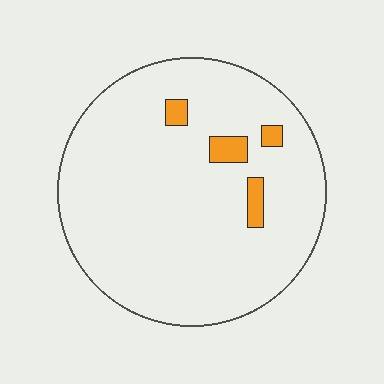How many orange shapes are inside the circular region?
4.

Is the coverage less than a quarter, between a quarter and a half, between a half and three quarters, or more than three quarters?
Less than a quarter.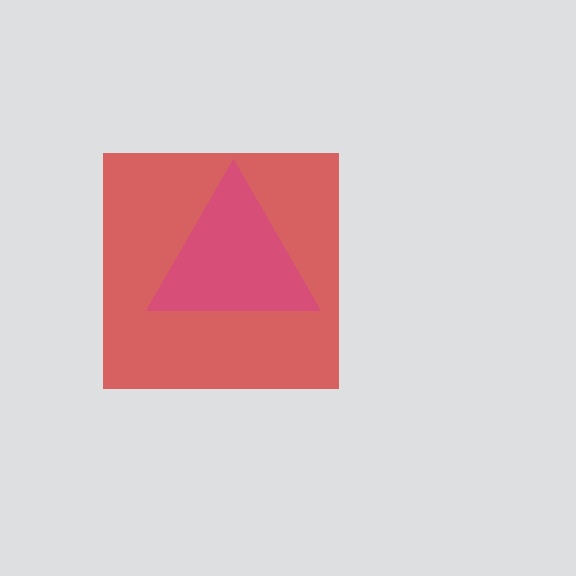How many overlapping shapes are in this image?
There are 2 overlapping shapes in the image.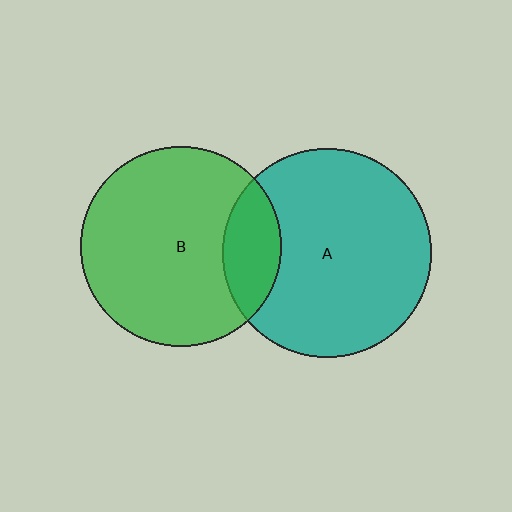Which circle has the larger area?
Circle A (teal).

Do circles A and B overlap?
Yes.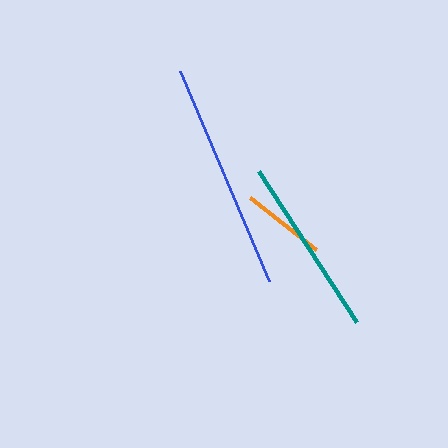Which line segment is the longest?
The blue line is the longest at approximately 228 pixels.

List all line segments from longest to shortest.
From longest to shortest: blue, teal, orange.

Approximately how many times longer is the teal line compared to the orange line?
The teal line is approximately 2.1 times the length of the orange line.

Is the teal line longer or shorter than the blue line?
The blue line is longer than the teal line.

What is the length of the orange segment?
The orange segment is approximately 84 pixels long.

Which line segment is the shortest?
The orange line is the shortest at approximately 84 pixels.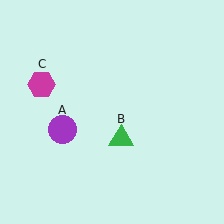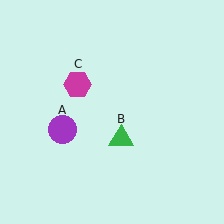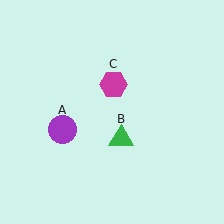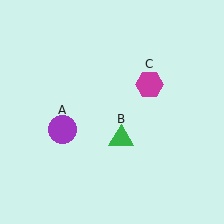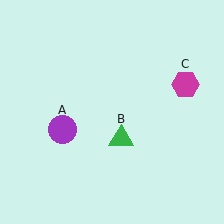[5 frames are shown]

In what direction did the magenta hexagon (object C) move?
The magenta hexagon (object C) moved right.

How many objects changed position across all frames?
1 object changed position: magenta hexagon (object C).